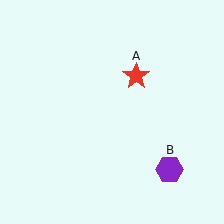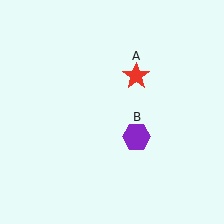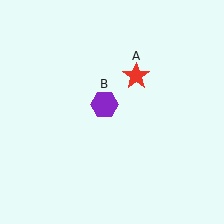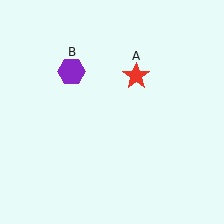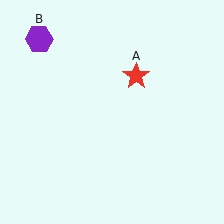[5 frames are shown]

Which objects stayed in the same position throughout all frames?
Red star (object A) remained stationary.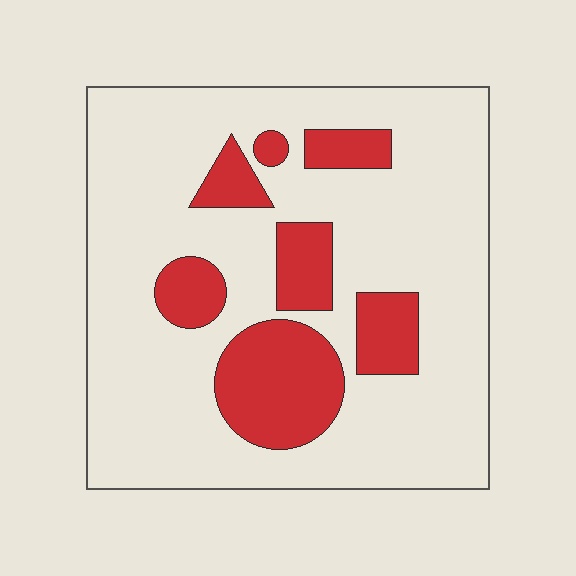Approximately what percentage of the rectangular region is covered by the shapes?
Approximately 20%.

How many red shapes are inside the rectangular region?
7.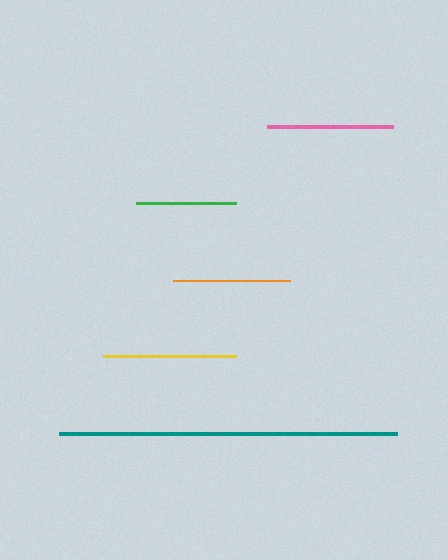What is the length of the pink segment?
The pink segment is approximately 126 pixels long.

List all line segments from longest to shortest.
From longest to shortest: teal, yellow, pink, orange, green.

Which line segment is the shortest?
The green line is the shortest at approximately 100 pixels.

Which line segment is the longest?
The teal line is the longest at approximately 338 pixels.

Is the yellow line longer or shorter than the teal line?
The teal line is longer than the yellow line.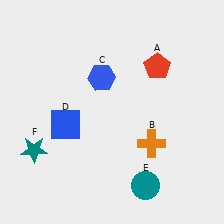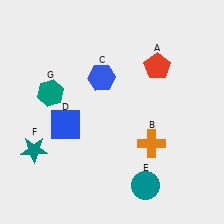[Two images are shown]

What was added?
A teal hexagon (G) was added in Image 2.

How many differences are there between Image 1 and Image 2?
There is 1 difference between the two images.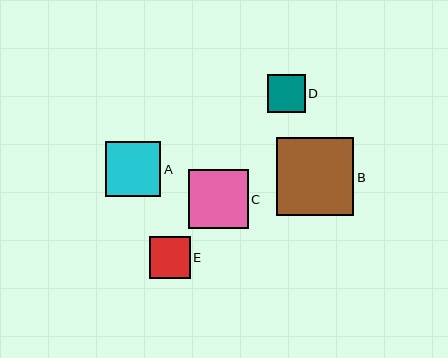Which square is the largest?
Square B is the largest with a size of approximately 78 pixels.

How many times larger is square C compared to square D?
Square C is approximately 1.6 times the size of square D.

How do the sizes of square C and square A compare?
Square C and square A are approximately the same size.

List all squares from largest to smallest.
From largest to smallest: B, C, A, E, D.